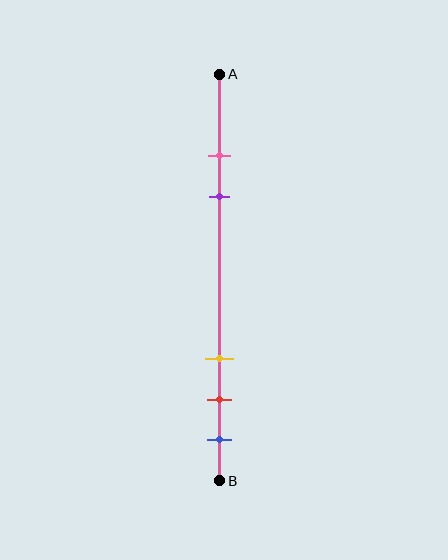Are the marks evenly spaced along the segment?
No, the marks are not evenly spaced.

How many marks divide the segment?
There are 5 marks dividing the segment.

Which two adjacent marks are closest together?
The pink and purple marks are the closest adjacent pair.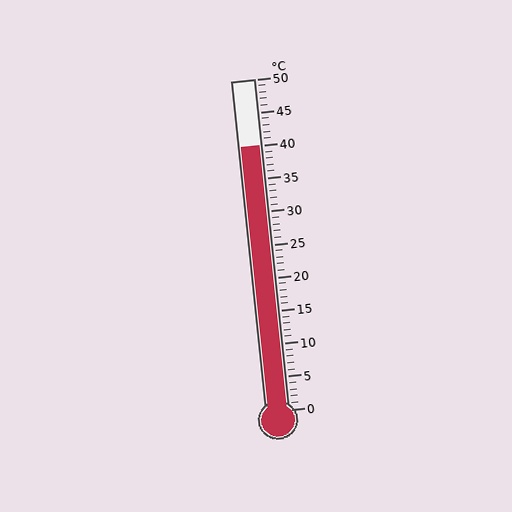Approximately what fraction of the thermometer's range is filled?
The thermometer is filled to approximately 80% of its range.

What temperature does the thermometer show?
The thermometer shows approximately 40°C.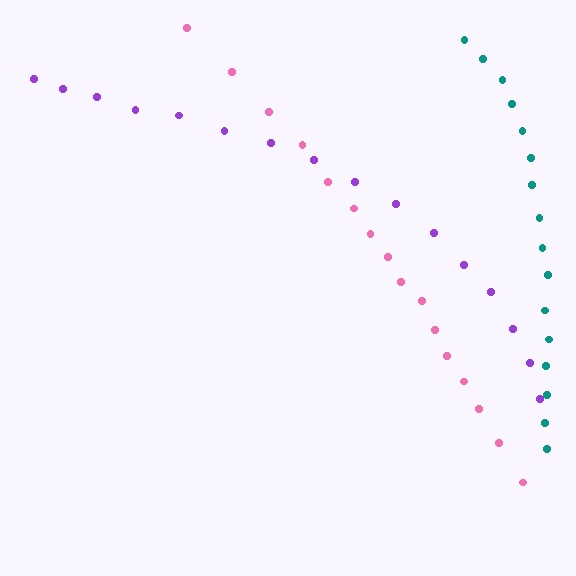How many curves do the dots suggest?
There are 3 distinct paths.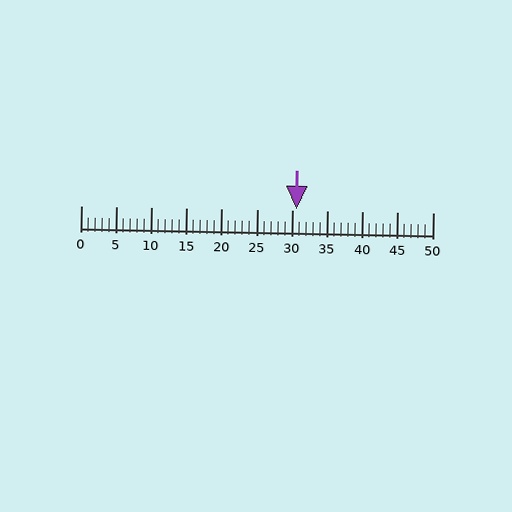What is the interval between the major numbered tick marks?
The major tick marks are spaced 5 units apart.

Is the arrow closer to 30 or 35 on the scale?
The arrow is closer to 30.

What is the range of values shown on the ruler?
The ruler shows values from 0 to 50.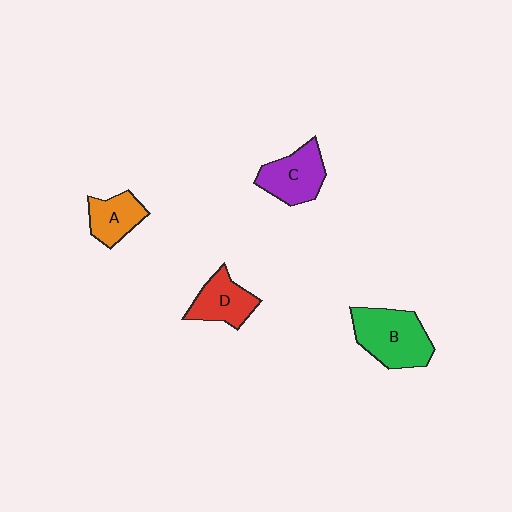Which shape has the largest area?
Shape B (green).